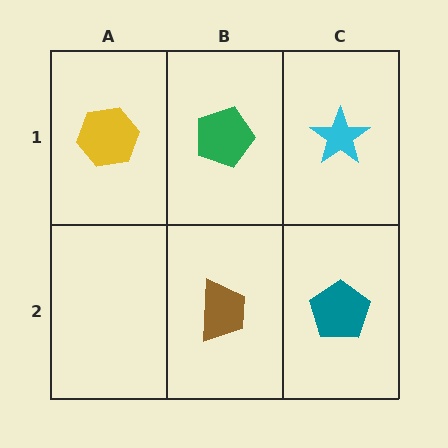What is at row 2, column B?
A brown trapezoid.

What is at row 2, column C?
A teal pentagon.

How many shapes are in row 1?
3 shapes.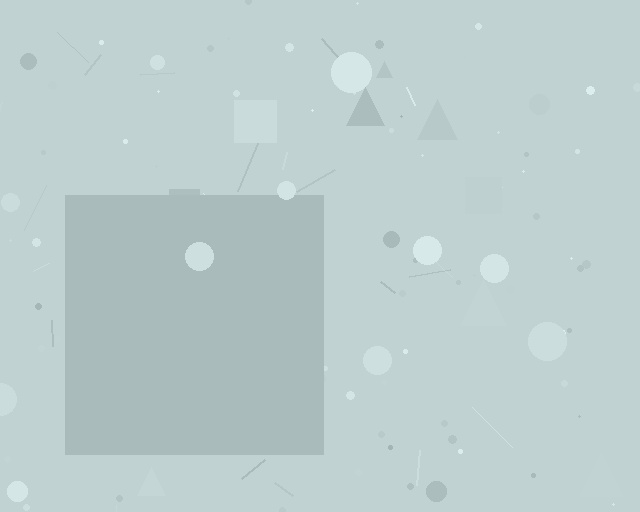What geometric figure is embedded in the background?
A square is embedded in the background.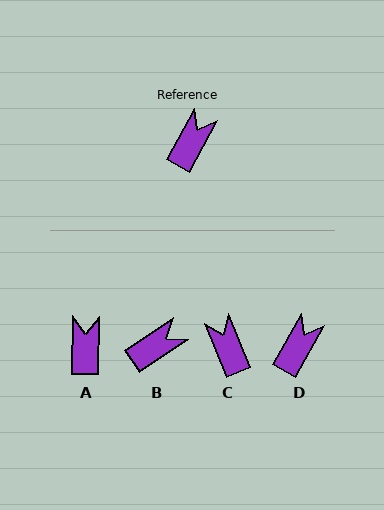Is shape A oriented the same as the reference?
No, it is off by about 28 degrees.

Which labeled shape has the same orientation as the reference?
D.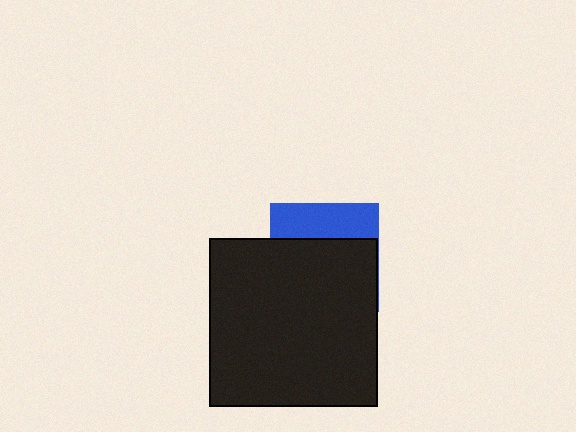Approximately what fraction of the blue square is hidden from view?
Roughly 67% of the blue square is hidden behind the black square.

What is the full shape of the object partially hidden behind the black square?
The partially hidden object is a blue square.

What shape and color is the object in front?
The object in front is a black square.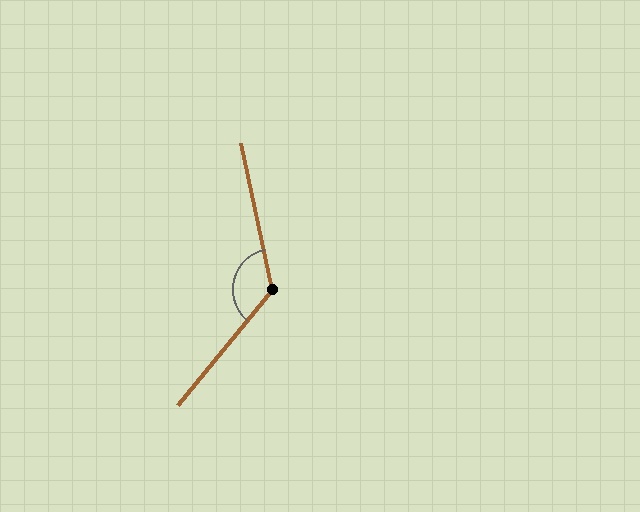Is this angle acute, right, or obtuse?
It is obtuse.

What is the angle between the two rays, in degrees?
Approximately 128 degrees.